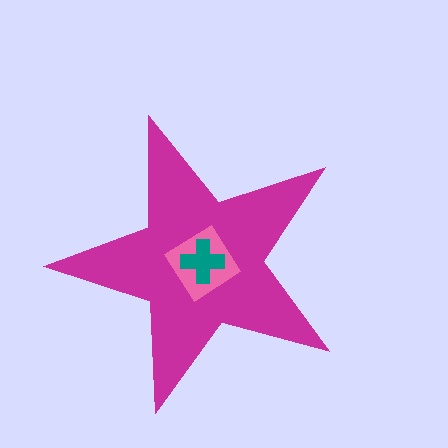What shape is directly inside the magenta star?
The pink diamond.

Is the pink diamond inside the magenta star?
Yes.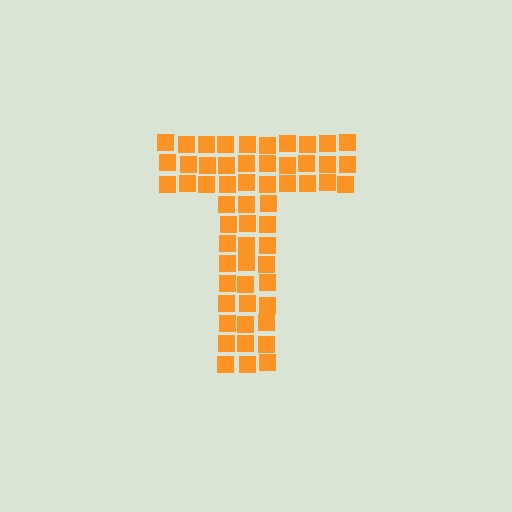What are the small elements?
The small elements are squares.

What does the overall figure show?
The overall figure shows the letter T.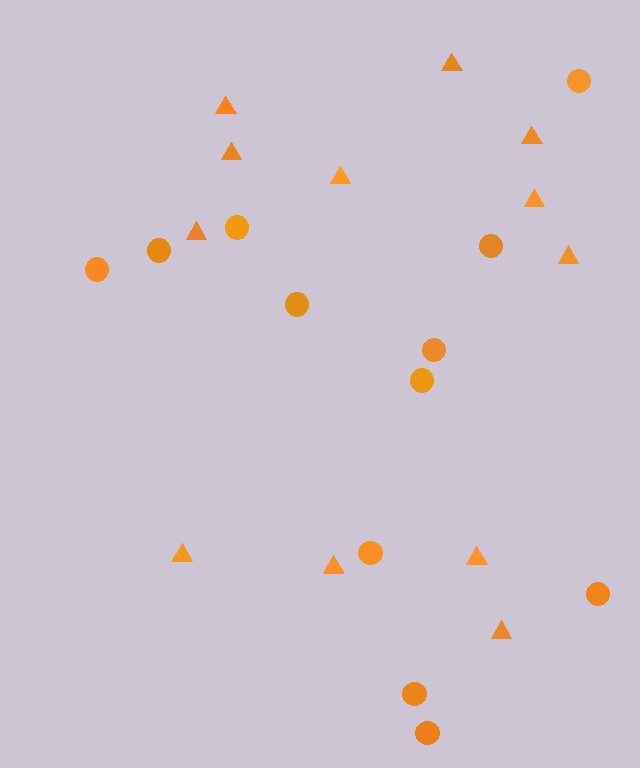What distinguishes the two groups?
There are 2 groups: one group of circles (12) and one group of triangles (12).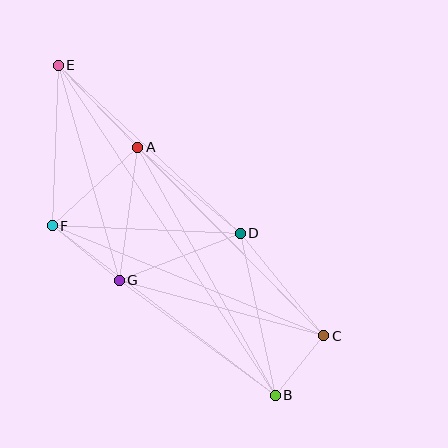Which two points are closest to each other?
Points B and C are closest to each other.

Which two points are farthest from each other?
Points B and E are farthest from each other.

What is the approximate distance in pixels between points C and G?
The distance between C and G is approximately 212 pixels.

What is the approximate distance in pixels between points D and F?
The distance between D and F is approximately 188 pixels.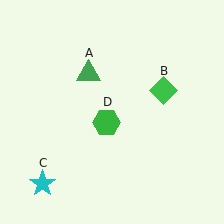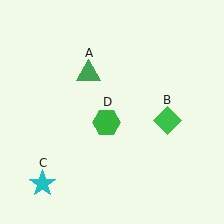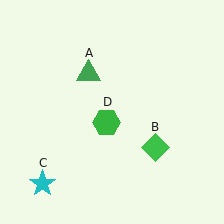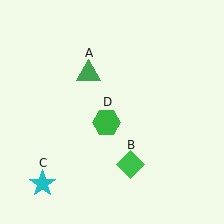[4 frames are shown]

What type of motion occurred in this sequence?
The green diamond (object B) rotated clockwise around the center of the scene.